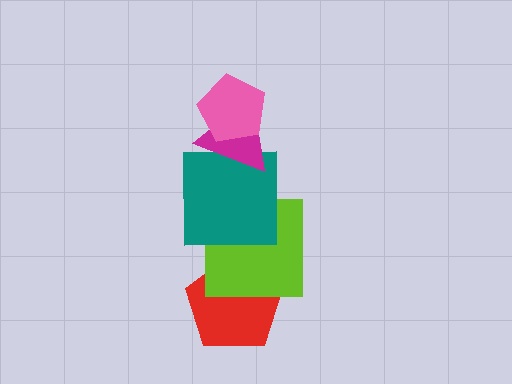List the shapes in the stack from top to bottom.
From top to bottom: the pink pentagon, the magenta triangle, the teal square, the lime square, the red pentagon.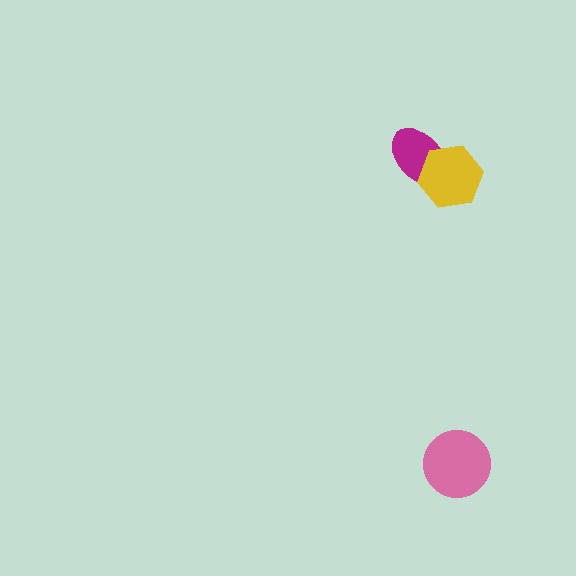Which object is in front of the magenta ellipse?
The yellow hexagon is in front of the magenta ellipse.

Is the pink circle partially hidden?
No, no other shape covers it.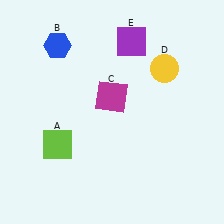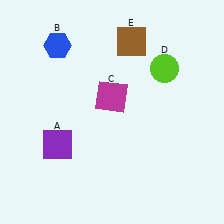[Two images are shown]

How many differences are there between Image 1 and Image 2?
There are 3 differences between the two images.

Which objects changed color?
A changed from lime to purple. D changed from yellow to lime. E changed from purple to brown.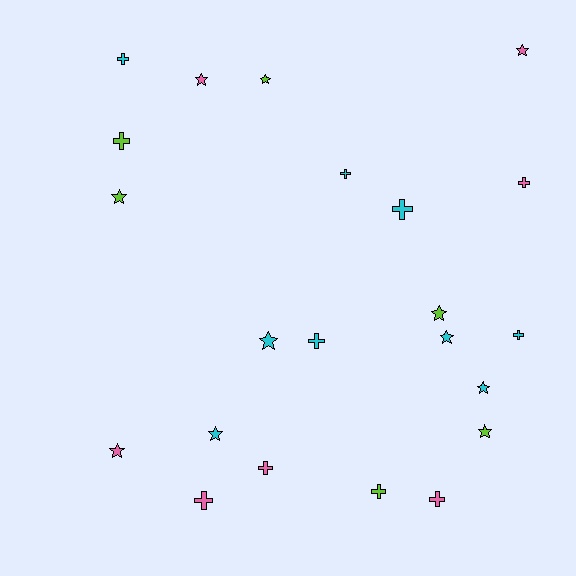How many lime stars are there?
There are 4 lime stars.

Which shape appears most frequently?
Star, with 11 objects.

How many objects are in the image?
There are 22 objects.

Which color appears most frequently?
Cyan, with 9 objects.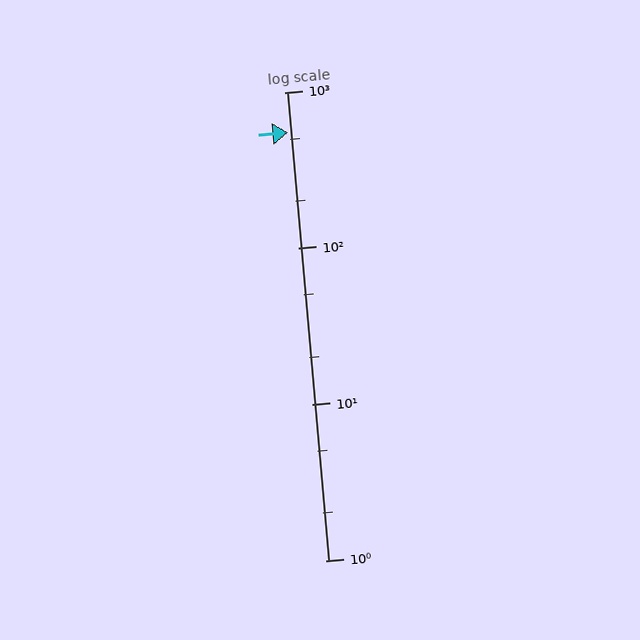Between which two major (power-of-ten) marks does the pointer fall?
The pointer is between 100 and 1000.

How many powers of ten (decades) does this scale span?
The scale spans 3 decades, from 1 to 1000.